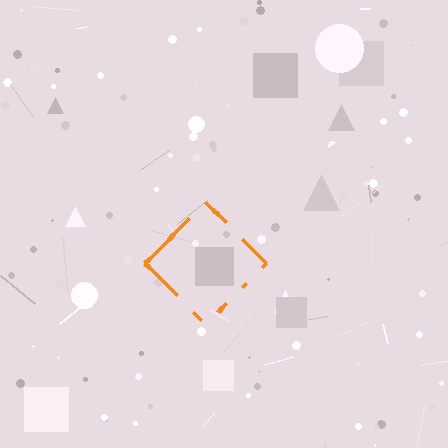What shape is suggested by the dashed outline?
The dashed outline suggests a diamond.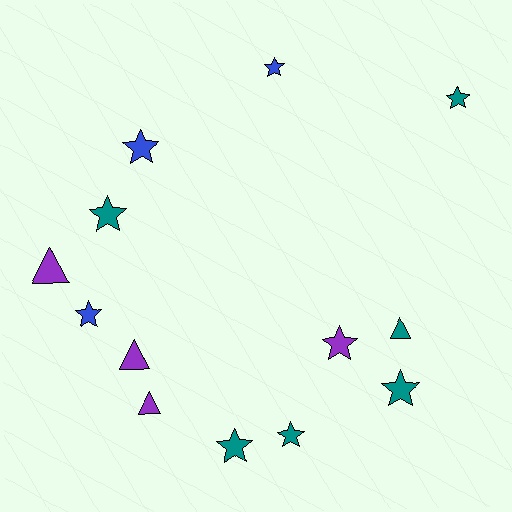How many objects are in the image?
There are 13 objects.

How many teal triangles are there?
There is 1 teal triangle.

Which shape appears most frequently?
Star, with 9 objects.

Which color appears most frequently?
Teal, with 6 objects.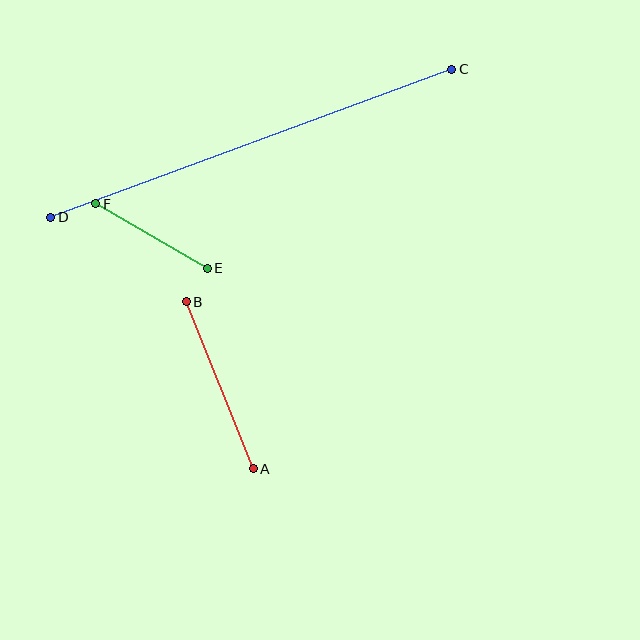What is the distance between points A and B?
The distance is approximately 180 pixels.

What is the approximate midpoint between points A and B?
The midpoint is at approximately (220, 385) pixels.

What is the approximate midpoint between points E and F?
The midpoint is at approximately (151, 236) pixels.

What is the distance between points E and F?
The distance is approximately 129 pixels.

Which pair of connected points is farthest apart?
Points C and D are farthest apart.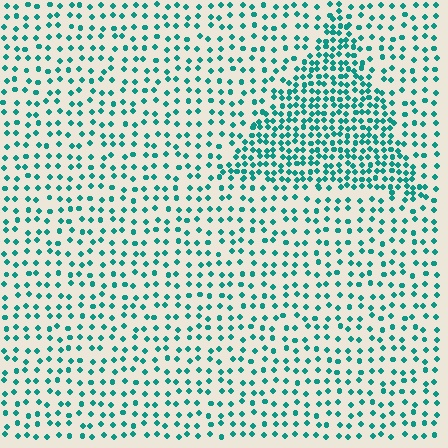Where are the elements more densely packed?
The elements are more densely packed inside the triangle boundary.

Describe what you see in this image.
The image contains small teal elements arranged at two different densities. A triangle-shaped region is visible where the elements are more densely packed than the surrounding area.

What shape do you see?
I see a triangle.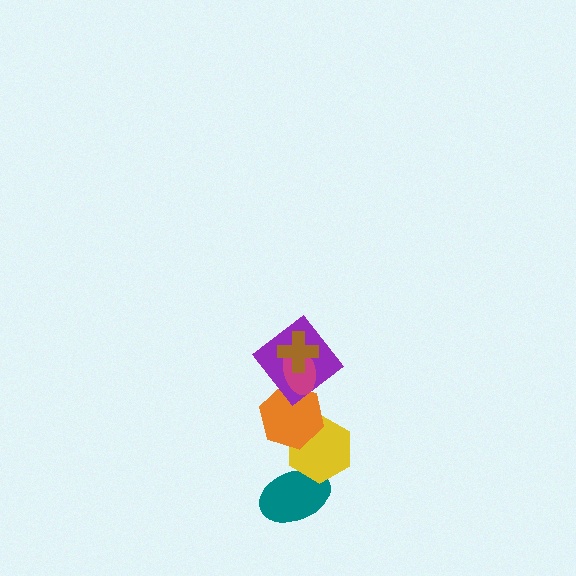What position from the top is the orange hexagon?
The orange hexagon is 4th from the top.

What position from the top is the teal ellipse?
The teal ellipse is 6th from the top.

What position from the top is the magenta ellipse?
The magenta ellipse is 2nd from the top.